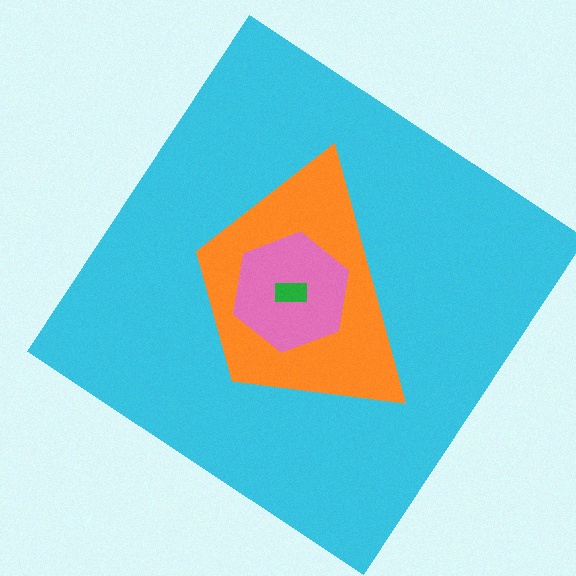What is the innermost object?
The green rectangle.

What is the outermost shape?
The cyan diamond.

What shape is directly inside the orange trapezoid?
The pink hexagon.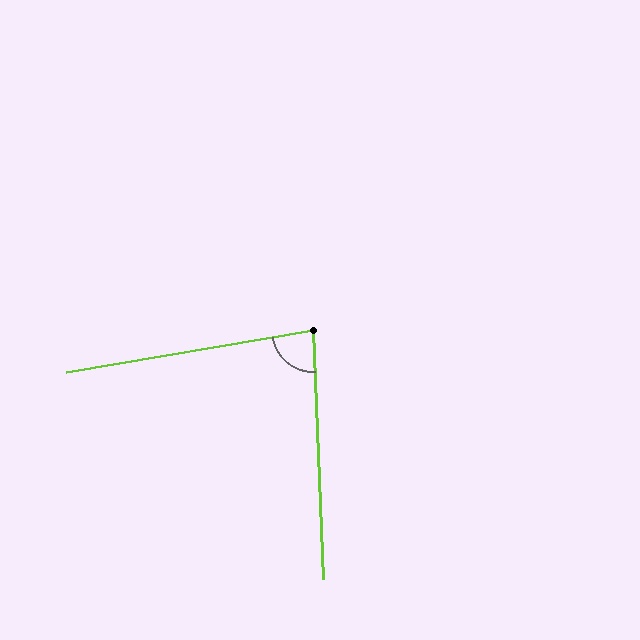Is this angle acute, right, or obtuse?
It is acute.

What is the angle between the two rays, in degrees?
Approximately 83 degrees.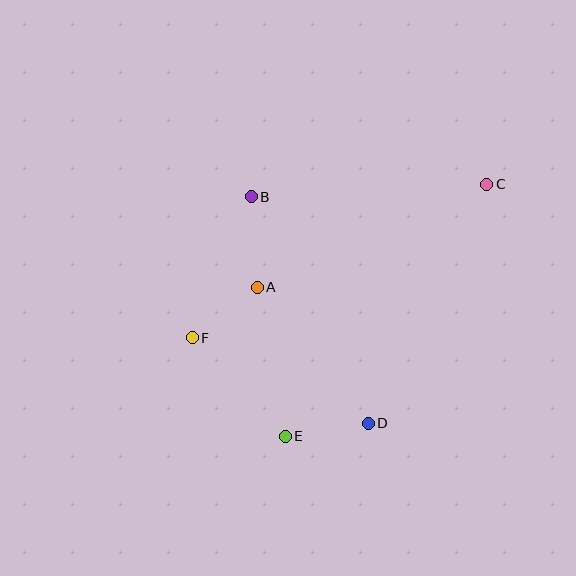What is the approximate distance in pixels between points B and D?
The distance between B and D is approximately 255 pixels.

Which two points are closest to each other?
Points A and F are closest to each other.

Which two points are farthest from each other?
Points C and F are farthest from each other.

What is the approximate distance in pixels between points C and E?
The distance between C and E is approximately 323 pixels.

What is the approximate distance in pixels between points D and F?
The distance between D and F is approximately 196 pixels.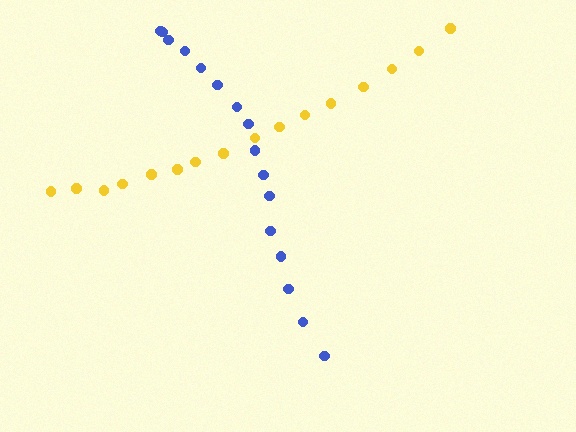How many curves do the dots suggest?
There are 2 distinct paths.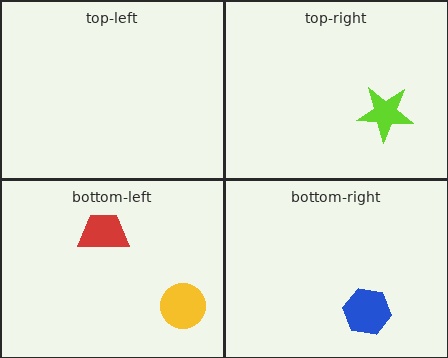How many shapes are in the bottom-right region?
1.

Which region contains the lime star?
The top-right region.